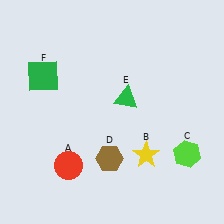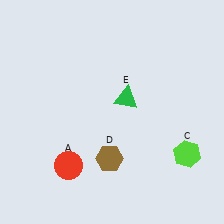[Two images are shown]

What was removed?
The green square (F), the yellow star (B) were removed in Image 2.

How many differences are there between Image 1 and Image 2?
There are 2 differences between the two images.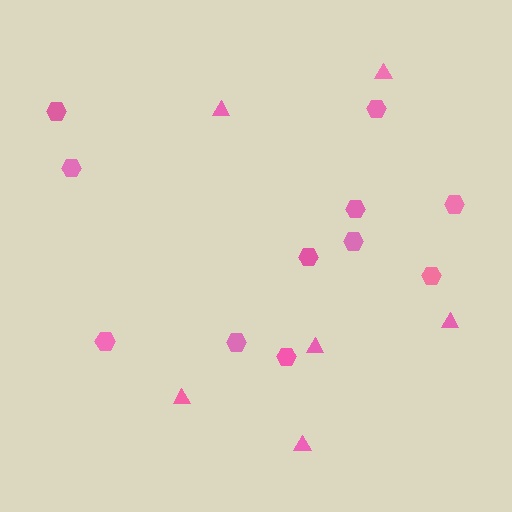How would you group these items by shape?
There are 2 groups: one group of triangles (6) and one group of hexagons (11).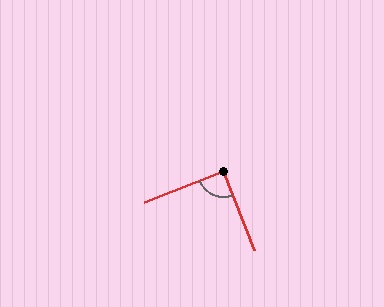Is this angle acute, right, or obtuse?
It is approximately a right angle.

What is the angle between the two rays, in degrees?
Approximately 90 degrees.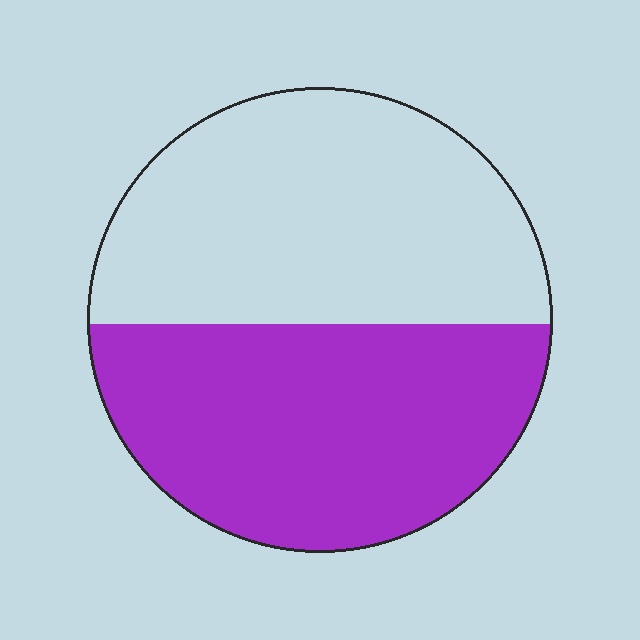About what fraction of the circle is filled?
About one half (1/2).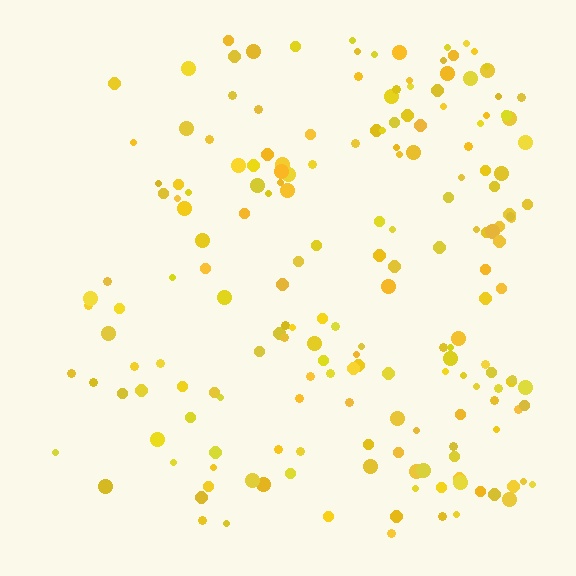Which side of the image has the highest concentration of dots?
The right.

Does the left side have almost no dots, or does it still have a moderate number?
Still a moderate number, just noticeably fewer than the right.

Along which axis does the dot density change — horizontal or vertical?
Horizontal.